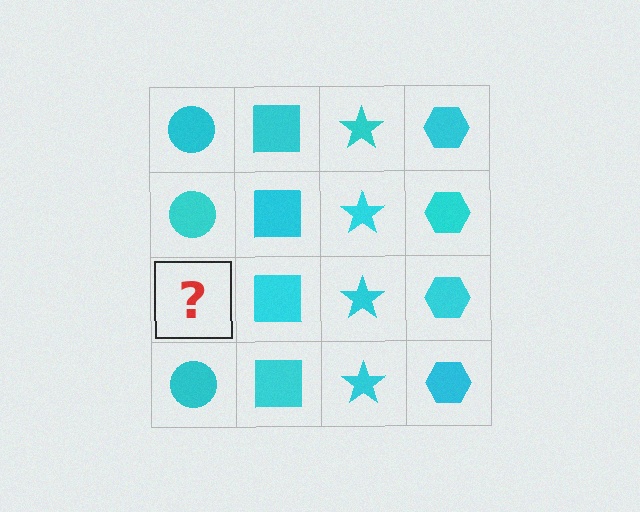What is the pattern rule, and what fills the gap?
The rule is that each column has a consistent shape. The gap should be filled with a cyan circle.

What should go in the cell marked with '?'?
The missing cell should contain a cyan circle.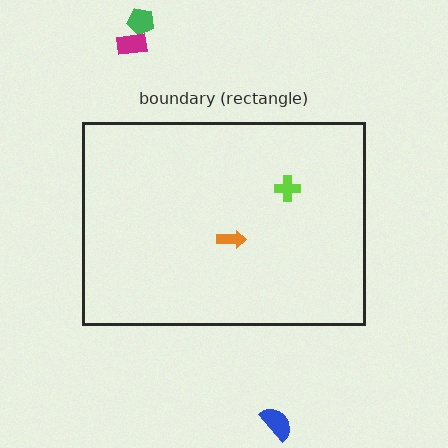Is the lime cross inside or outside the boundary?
Inside.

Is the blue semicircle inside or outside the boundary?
Outside.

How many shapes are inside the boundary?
2 inside, 3 outside.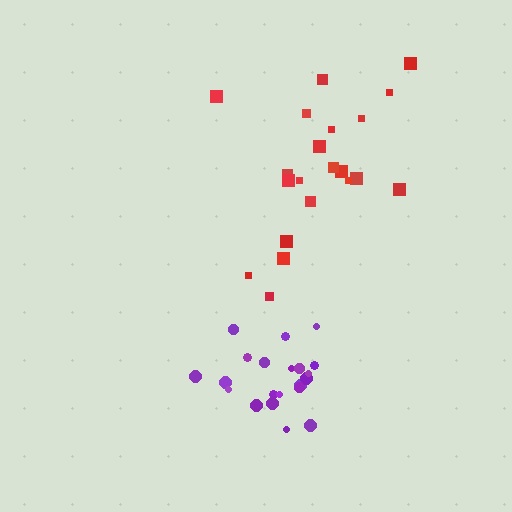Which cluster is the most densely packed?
Purple.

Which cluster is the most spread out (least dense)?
Red.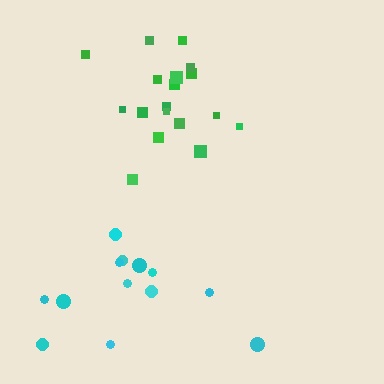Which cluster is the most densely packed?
Green.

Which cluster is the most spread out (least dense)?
Cyan.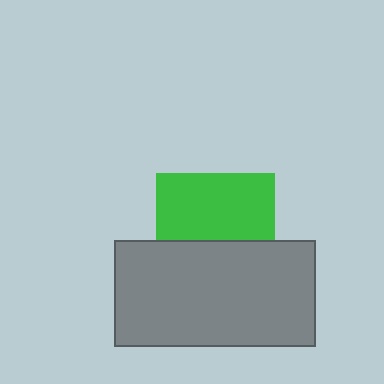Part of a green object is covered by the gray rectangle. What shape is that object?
It is a square.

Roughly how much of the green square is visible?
About half of it is visible (roughly 56%).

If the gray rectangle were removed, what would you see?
You would see the complete green square.